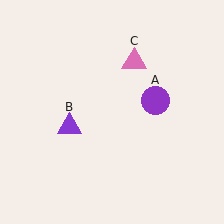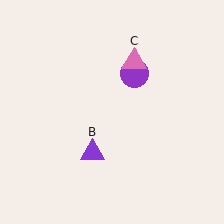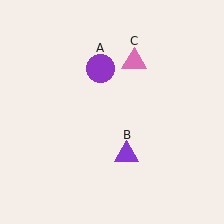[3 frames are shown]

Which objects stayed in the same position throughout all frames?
Pink triangle (object C) remained stationary.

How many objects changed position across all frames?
2 objects changed position: purple circle (object A), purple triangle (object B).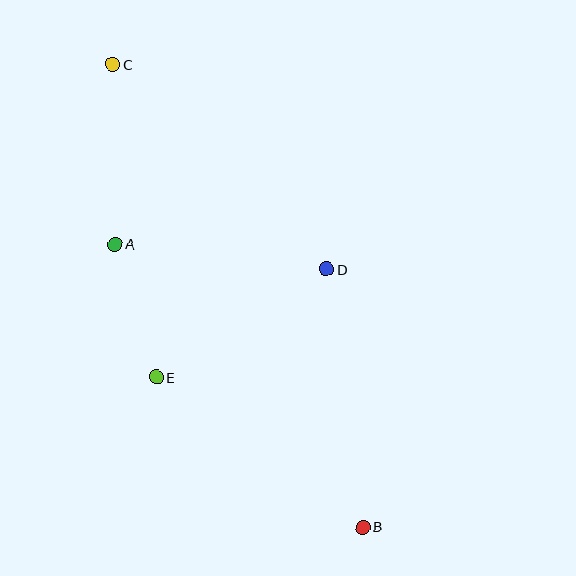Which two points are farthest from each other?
Points B and C are farthest from each other.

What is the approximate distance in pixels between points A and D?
The distance between A and D is approximately 213 pixels.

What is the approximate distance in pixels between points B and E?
The distance between B and E is approximately 255 pixels.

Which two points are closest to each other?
Points A and E are closest to each other.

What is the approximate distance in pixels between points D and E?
The distance between D and E is approximately 202 pixels.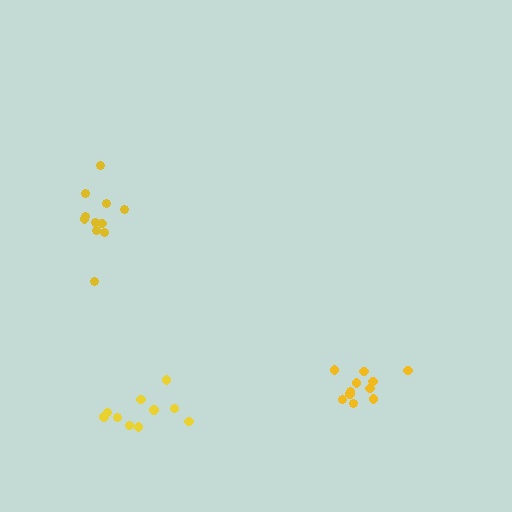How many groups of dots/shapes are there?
There are 3 groups.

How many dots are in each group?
Group 1: 11 dots, Group 2: 11 dots, Group 3: 10 dots (32 total).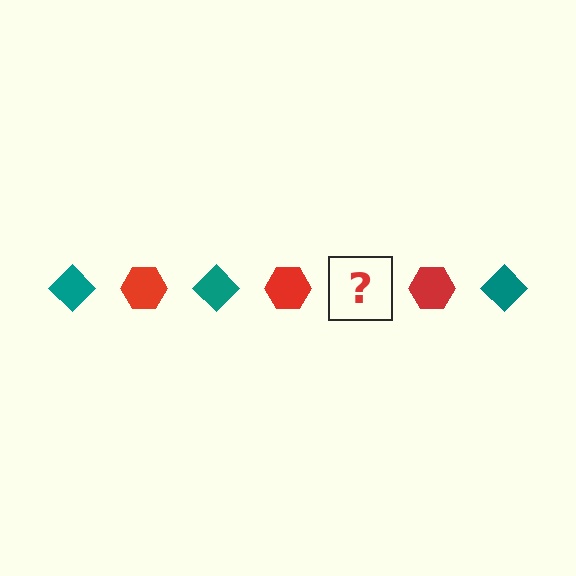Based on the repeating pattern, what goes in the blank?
The blank should be a teal diamond.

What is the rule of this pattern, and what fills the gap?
The rule is that the pattern alternates between teal diamond and red hexagon. The gap should be filled with a teal diamond.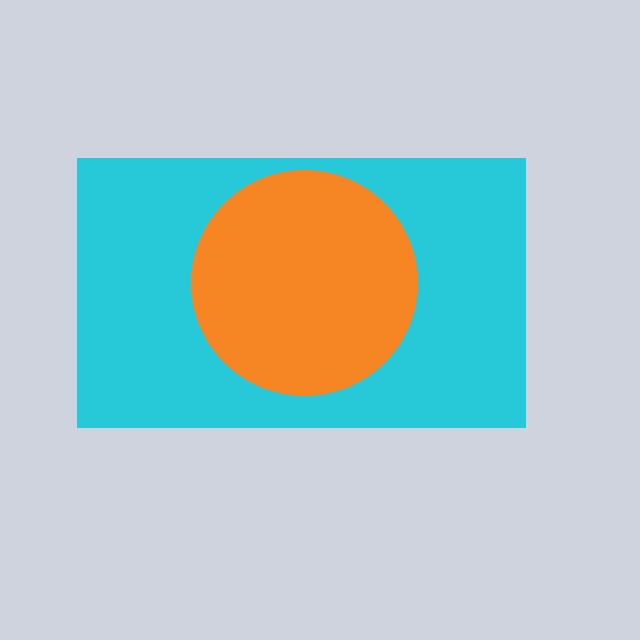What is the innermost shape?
The orange circle.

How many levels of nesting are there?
2.